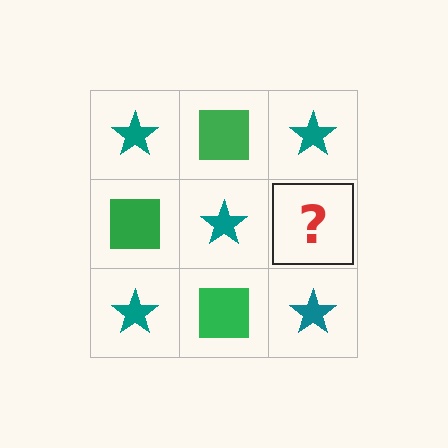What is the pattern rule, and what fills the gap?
The rule is that it alternates teal star and green square in a checkerboard pattern. The gap should be filled with a green square.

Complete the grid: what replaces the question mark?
The question mark should be replaced with a green square.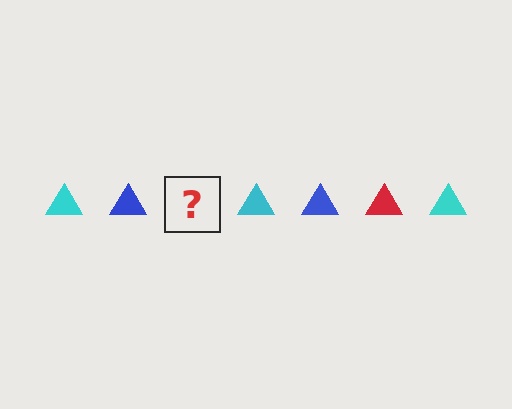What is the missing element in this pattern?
The missing element is a red triangle.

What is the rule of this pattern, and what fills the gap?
The rule is that the pattern cycles through cyan, blue, red triangles. The gap should be filled with a red triangle.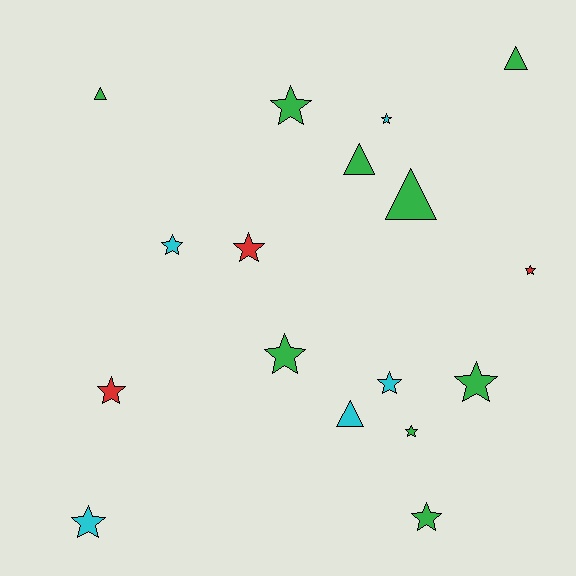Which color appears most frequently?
Green, with 9 objects.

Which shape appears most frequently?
Star, with 12 objects.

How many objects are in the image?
There are 17 objects.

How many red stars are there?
There are 3 red stars.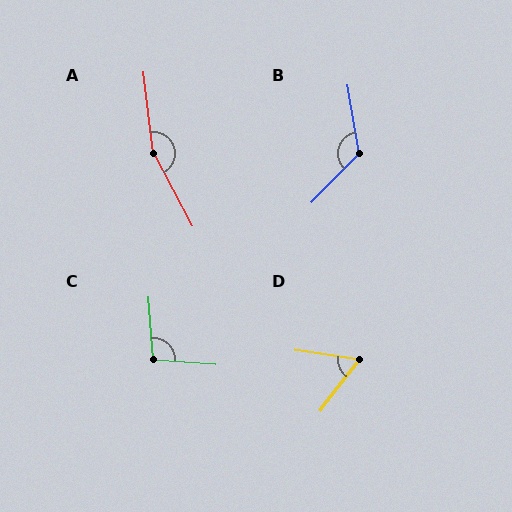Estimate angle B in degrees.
Approximately 126 degrees.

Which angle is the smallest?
D, at approximately 60 degrees.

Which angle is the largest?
A, at approximately 159 degrees.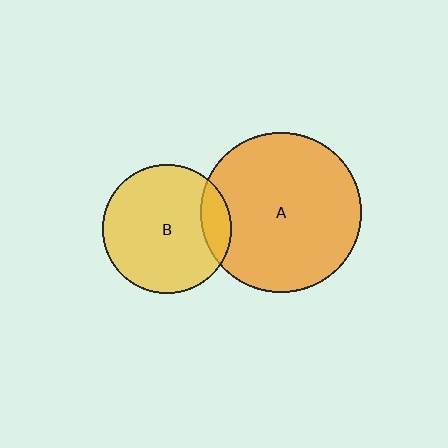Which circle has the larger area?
Circle A (orange).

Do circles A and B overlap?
Yes.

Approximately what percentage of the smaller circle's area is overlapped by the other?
Approximately 15%.